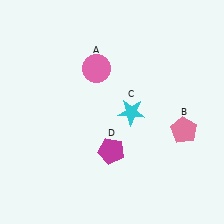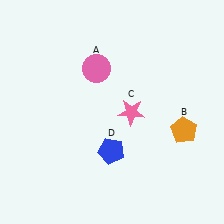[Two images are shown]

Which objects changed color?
B changed from pink to orange. C changed from cyan to pink. D changed from magenta to blue.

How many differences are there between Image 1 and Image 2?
There are 3 differences between the two images.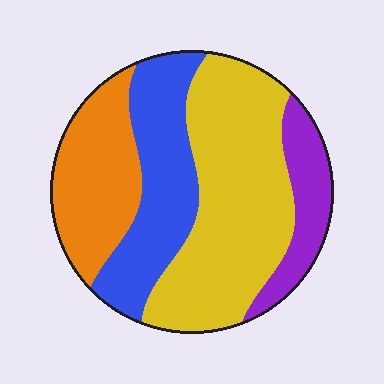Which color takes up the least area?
Purple, at roughly 10%.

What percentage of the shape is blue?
Blue takes up less than a quarter of the shape.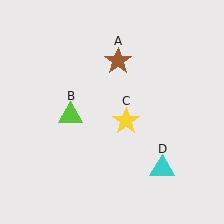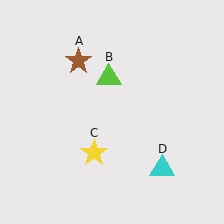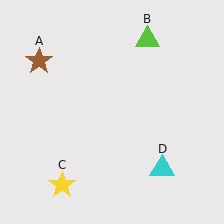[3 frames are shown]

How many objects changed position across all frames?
3 objects changed position: brown star (object A), lime triangle (object B), yellow star (object C).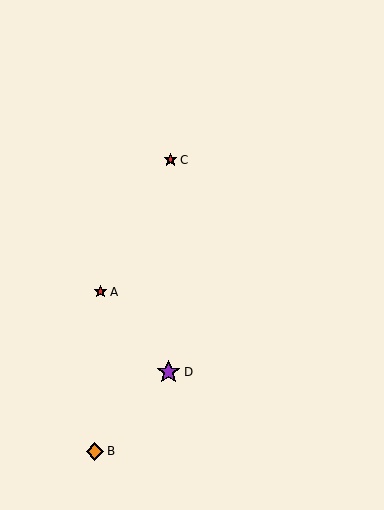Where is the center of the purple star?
The center of the purple star is at (169, 372).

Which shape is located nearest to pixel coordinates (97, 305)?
The red star (labeled A) at (101, 292) is nearest to that location.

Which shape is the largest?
The purple star (labeled D) is the largest.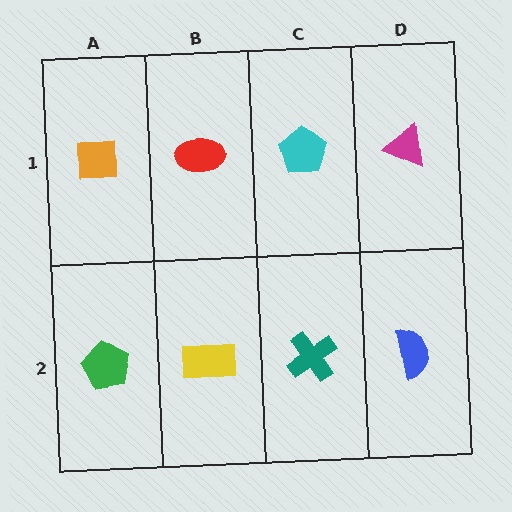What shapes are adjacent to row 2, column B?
A red ellipse (row 1, column B), a green pentagon (row 2, column A), a teal cross (row 2, column C).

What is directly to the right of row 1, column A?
A red ellipse.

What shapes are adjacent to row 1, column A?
A green pentagon (row 2, column A), a red ellipse (row 1, column B).